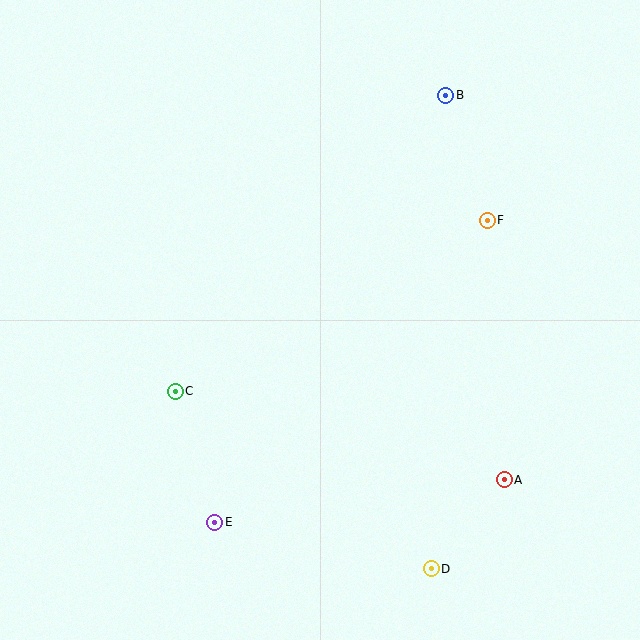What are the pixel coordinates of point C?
Point C is at (175, 392).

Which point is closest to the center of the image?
Point C at (175, 392) is closest to the center.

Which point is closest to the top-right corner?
Point B is closest to the top-right corner.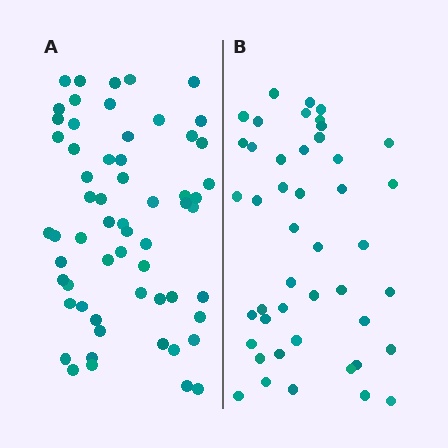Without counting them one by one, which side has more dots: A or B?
Region A (the left region) has more dots.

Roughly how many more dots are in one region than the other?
Region A has approximately 15 more dots than region B.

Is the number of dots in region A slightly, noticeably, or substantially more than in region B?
Region A has noticeably more, but not dramatically so. The ratio is roughly 1.3 to 1.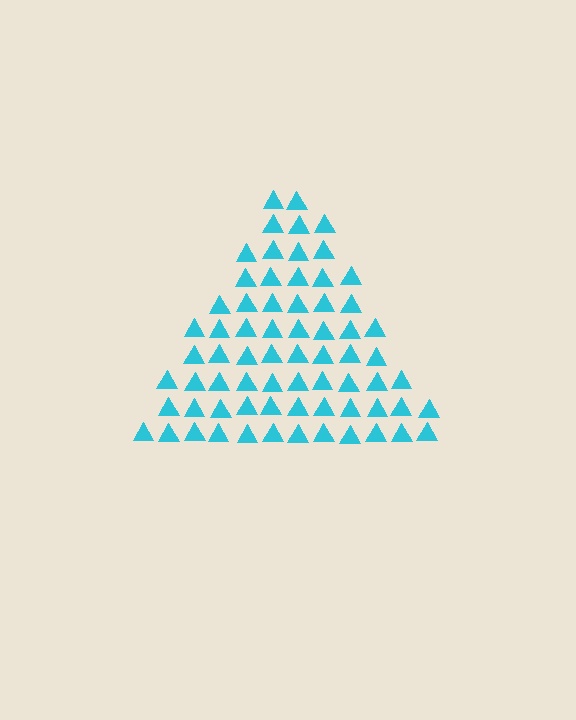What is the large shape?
The large shape is a triangle.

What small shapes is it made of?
It is made of small triangles.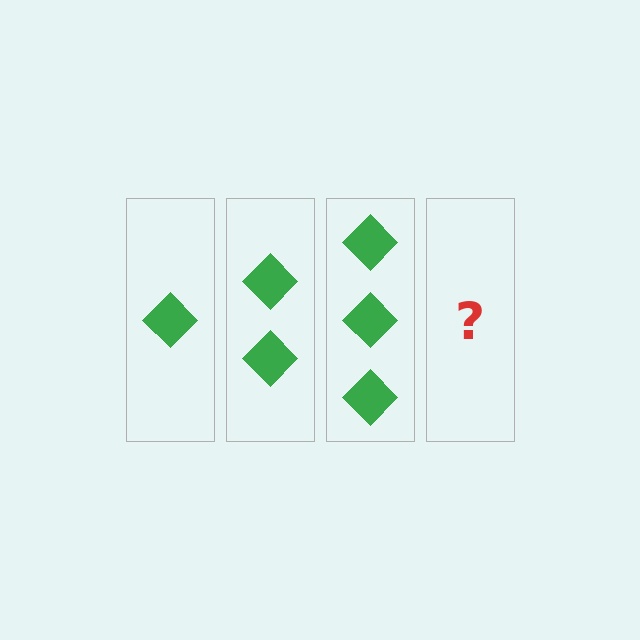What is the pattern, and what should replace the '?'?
The pattern is that each step adds one more diamond. The '?' should be 4 diamonds.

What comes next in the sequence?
The next element should be 4 diamonds.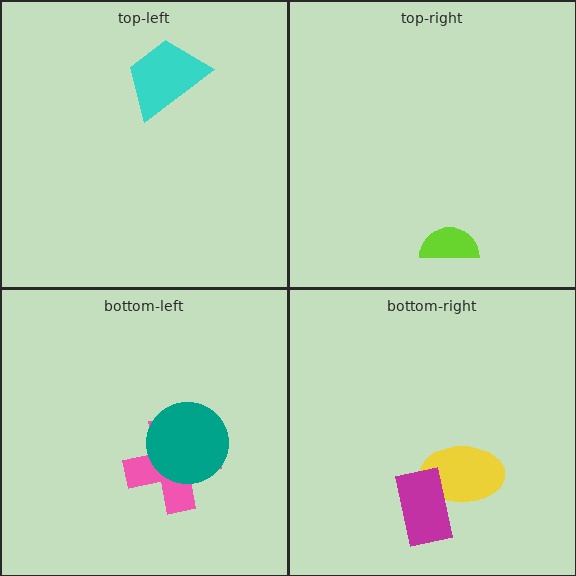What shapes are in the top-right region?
The lime semicircle.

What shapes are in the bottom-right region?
The yellow ellipse, the magenta rectangle.